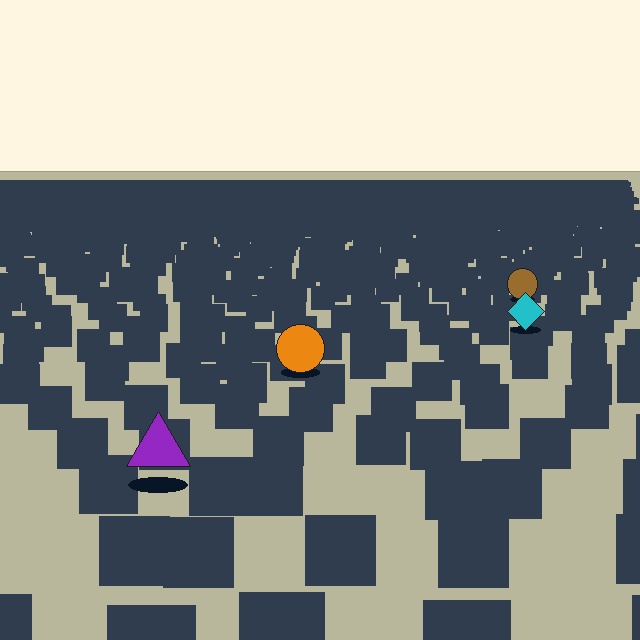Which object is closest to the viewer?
The purple triangle is closest. The texture marks near it are larger and more spread out.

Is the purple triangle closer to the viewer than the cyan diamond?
Yes. The purple triangle is closer — you can tell from the texture gradient: the ground texture is coarser near it.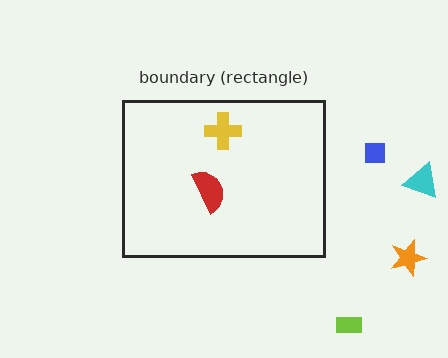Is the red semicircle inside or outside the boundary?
Inside.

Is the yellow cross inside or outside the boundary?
Inside.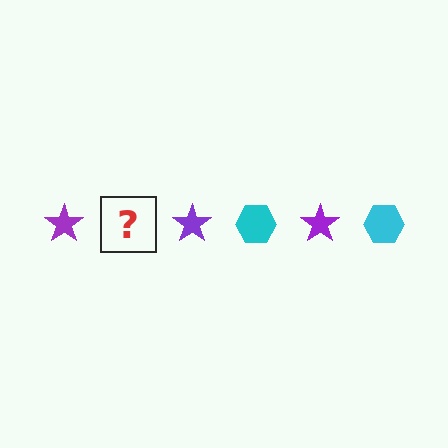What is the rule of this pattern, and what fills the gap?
The rule is that the pattern alternates between purple star and cyan hexagon. The gap should be filled with a cyan hexagon.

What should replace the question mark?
The question mark should be replaced with a cyan hexagon.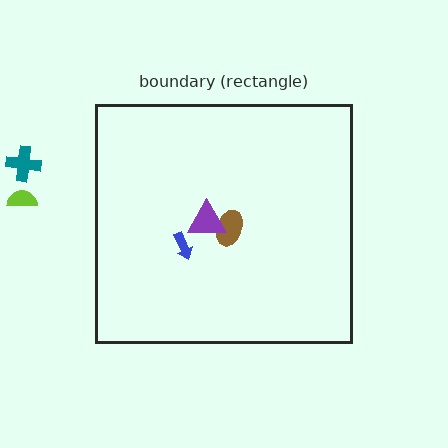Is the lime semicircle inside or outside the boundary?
Outside.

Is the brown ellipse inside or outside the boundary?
Inside.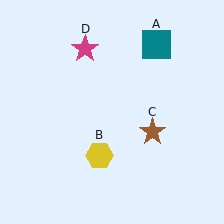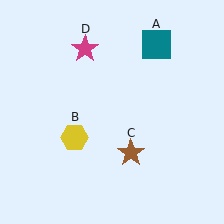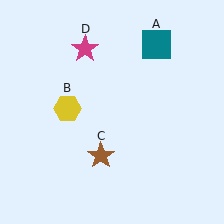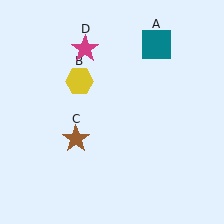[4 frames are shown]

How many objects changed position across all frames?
2 objects changed position: yellow hexagon (object B), brown star (object C).